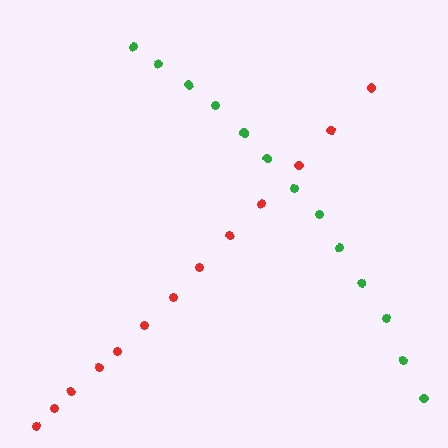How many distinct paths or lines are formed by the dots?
There are 2 distinct paths.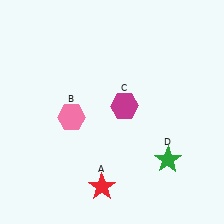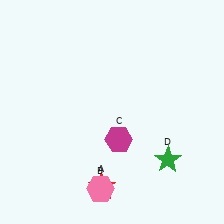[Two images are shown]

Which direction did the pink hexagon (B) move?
The pink hexagon (B) moved down.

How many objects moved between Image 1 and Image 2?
2 objects moved between the two images.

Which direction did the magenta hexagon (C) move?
The magenta hexagon (C) moved down.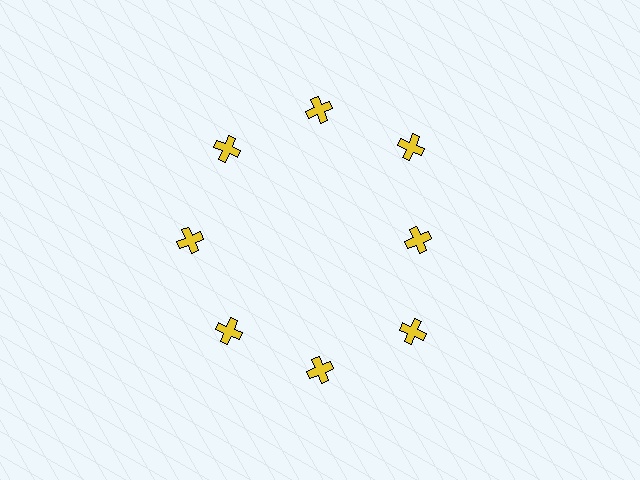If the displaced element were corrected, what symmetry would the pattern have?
It would have 8-fold rotational symmetry — the pattern would map onto itself every 45 degrees.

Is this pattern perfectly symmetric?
No. The 8 yellow crosses are arranged in a ring, but one element near the 3 o'clock position is pulled inward toward the center, breaking the 8-fold rotational symmetry.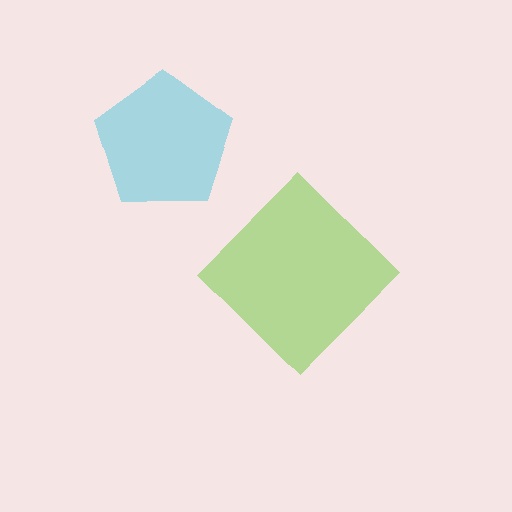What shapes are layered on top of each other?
The layered shapes are: a cyan pentagon, a lime diamond.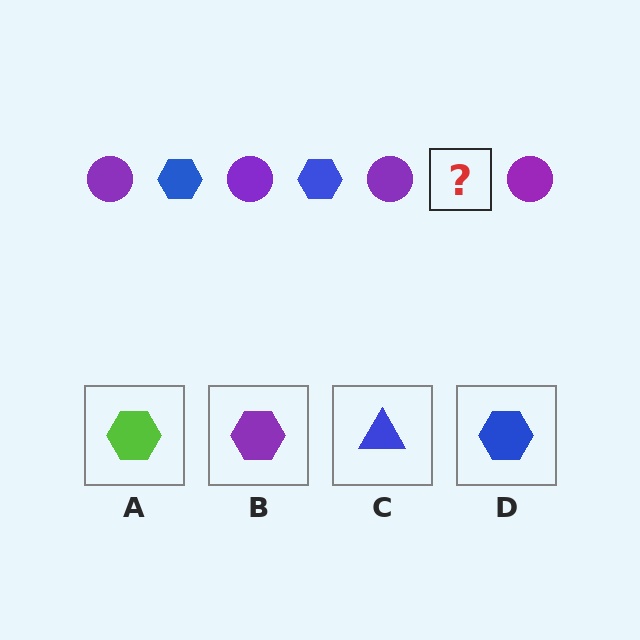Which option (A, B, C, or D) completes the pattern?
D.